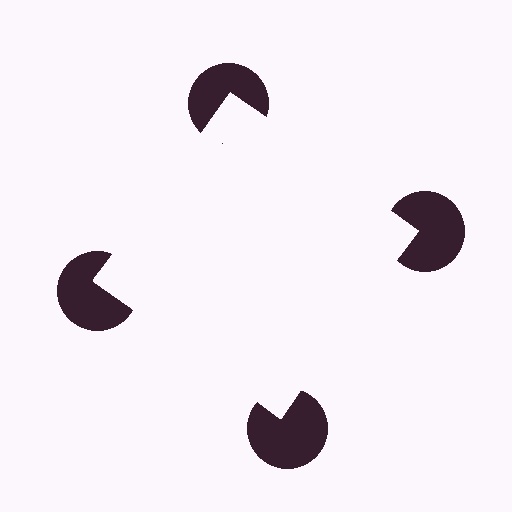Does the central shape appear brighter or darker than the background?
It typically appears slightly brighter than the background, even though no actual brightness change is drawn.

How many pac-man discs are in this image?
There are 4 — one at each vertex of the illusory square.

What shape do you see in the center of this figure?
An illusory square — its edges are inferred from the aligned wedge cuts in the pac-man discs, not physically drawn.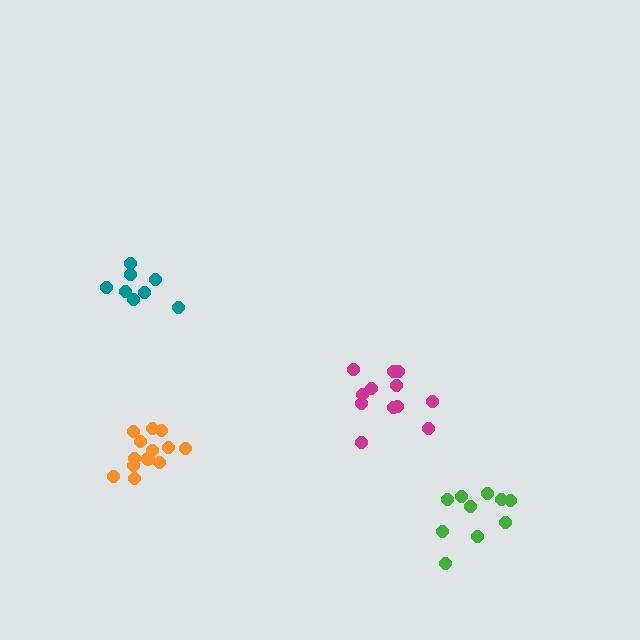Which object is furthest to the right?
The green cluster is rightmost.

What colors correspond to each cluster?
The clusters are colored: orange, green, magenta, teal.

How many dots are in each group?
Group 1: 13 dots, Group 2: 10 dots, Group 3: 12 dots, Group 4: 8 dots (43 total).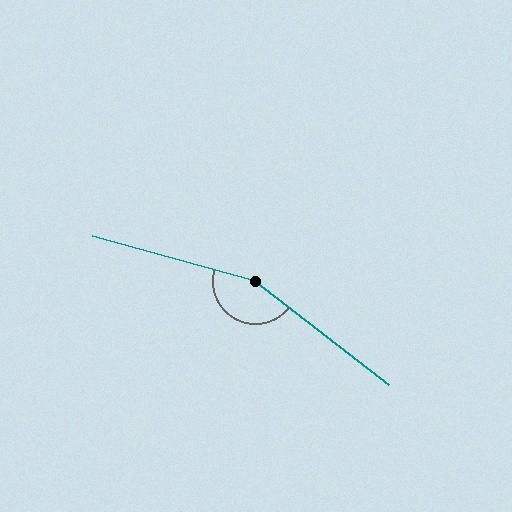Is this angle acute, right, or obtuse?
It is obtuse.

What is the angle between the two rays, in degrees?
Approximately 157 degrees.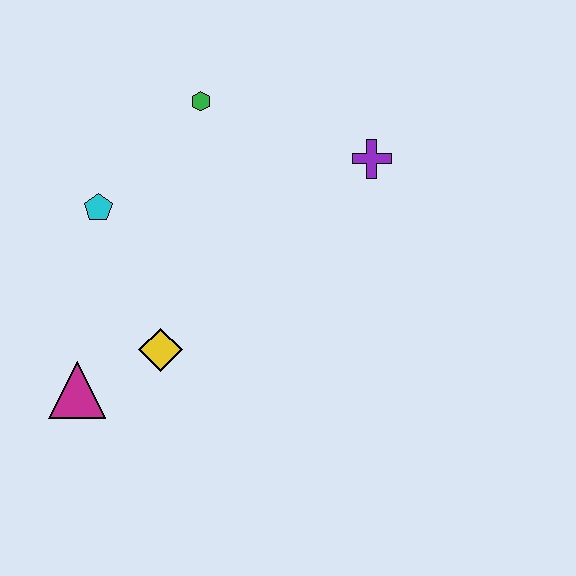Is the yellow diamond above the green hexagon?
No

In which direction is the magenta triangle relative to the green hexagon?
The magenta triangle is below the green hexagon.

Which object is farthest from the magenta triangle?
The purple cross is farthest from the magenta triangle.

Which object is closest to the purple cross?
The green hexagon is closest to the purple cross.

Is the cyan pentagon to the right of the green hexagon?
No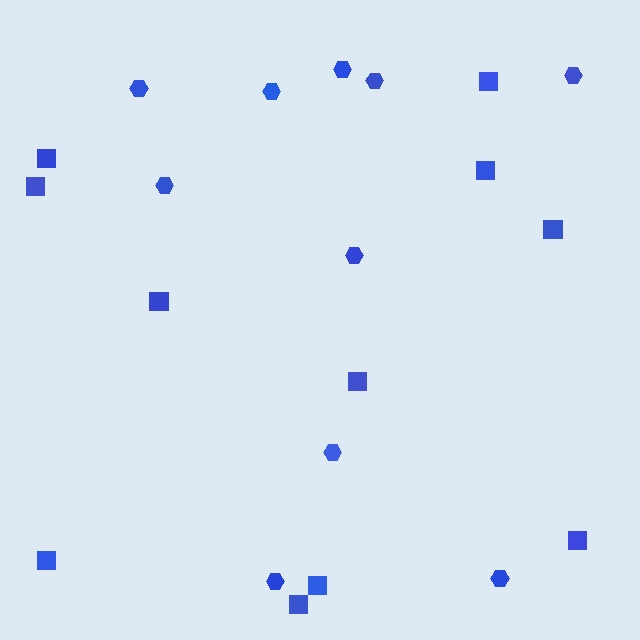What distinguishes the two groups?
There are 2 groups: one group of hexagons (10) and one group of squares (11).